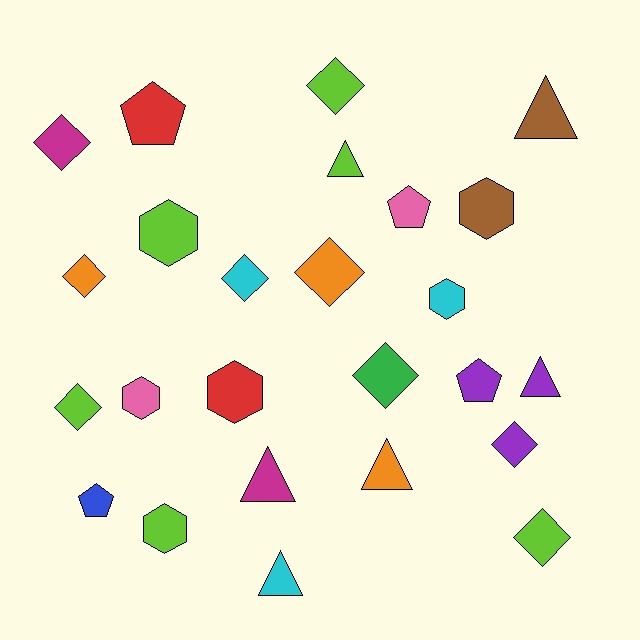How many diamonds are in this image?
There are 9 diamonds.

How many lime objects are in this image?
There are 6 lime objects.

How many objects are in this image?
There are 25 objects.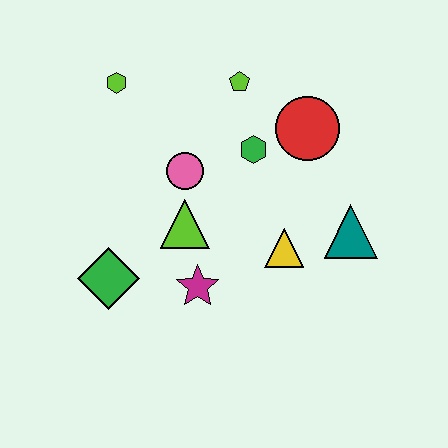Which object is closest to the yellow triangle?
The teal triangle is closest to the yellow triangle.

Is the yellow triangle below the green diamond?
No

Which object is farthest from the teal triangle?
The lime hexagon is farthest from the teal triangle.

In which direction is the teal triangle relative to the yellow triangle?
The teal triangle is to the right of the yellow triangle.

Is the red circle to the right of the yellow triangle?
Yes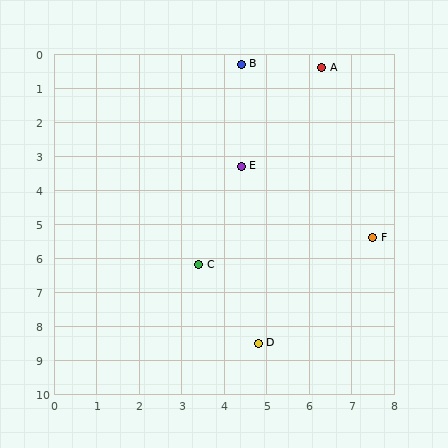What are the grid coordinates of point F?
Point F is at approximately (7.5, 5.4).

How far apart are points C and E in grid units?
Points C and E are about 3.1 grid units apart.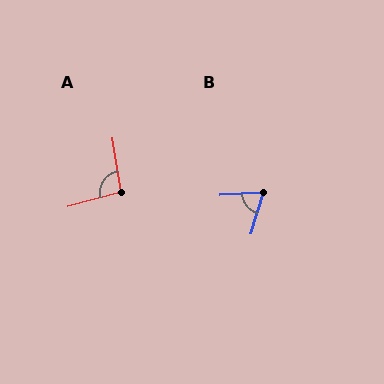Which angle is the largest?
A, at approximately 97 degrees.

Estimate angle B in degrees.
Approximately 70 degrees.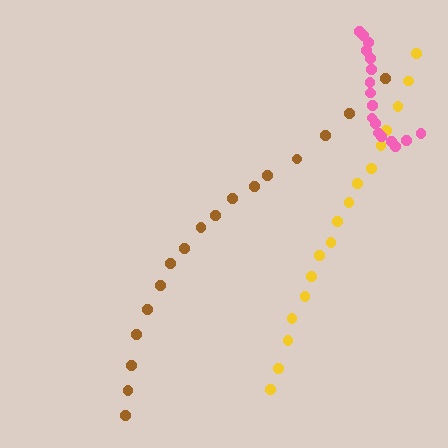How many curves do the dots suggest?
There are 3 distinct paths.